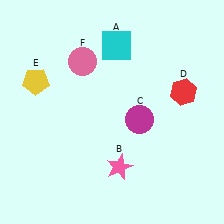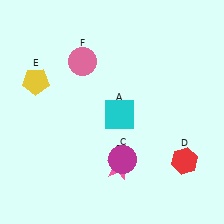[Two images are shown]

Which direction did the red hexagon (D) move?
The red hexagon (D) moved down.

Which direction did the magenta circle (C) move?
The magenta circle (C) moved down.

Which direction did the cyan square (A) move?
The cyan square (A) moved down.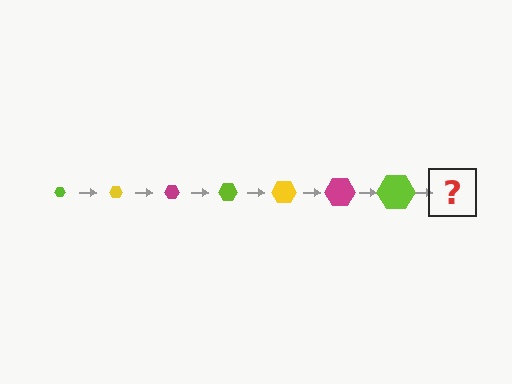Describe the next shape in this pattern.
It should be a yellow hexagon, larger than the previous one.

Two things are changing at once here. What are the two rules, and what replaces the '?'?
The two rules are that the hexagon grows larger each step and the color cycles through lime, yellow, and magenta. The '?' should be a yellow hexagon, larger than the previous one.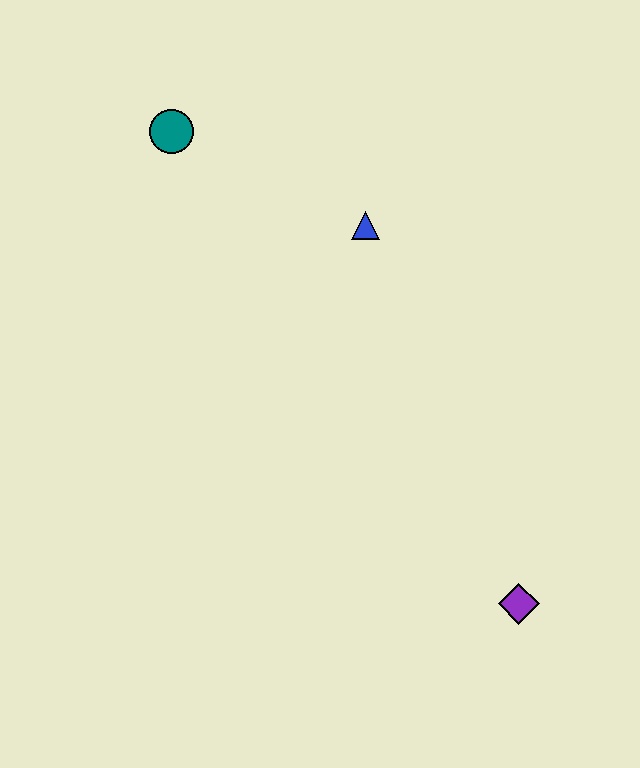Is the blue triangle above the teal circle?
No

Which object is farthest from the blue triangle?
The purple diamond is farthest from the blue triangle.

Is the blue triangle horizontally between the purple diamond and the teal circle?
Yes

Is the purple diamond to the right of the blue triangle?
Yes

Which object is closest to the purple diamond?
The blue triangle is closest to the purple diamond.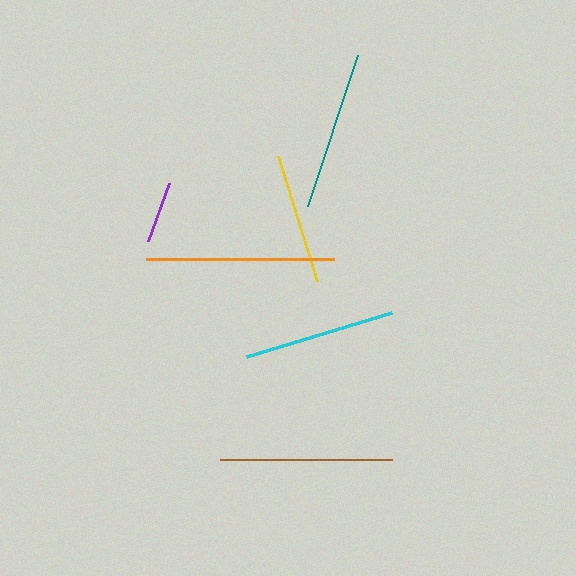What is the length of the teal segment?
The teal segment is approximately 159 pixels long.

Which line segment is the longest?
The orange line is the longest at approximately 188 pixels.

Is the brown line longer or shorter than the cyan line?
The brown line is longer than the cyan line.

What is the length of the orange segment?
The orange segment is approximately 188 pixels long.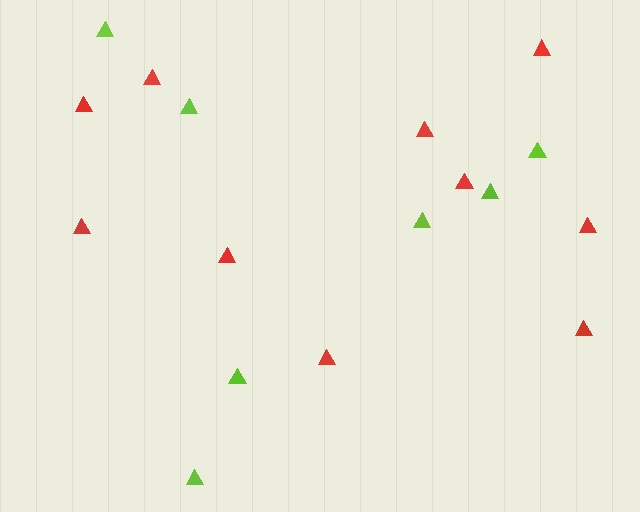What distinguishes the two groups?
There are 2 groups: one group of red triangles (10) and one group of lime triangles (7).